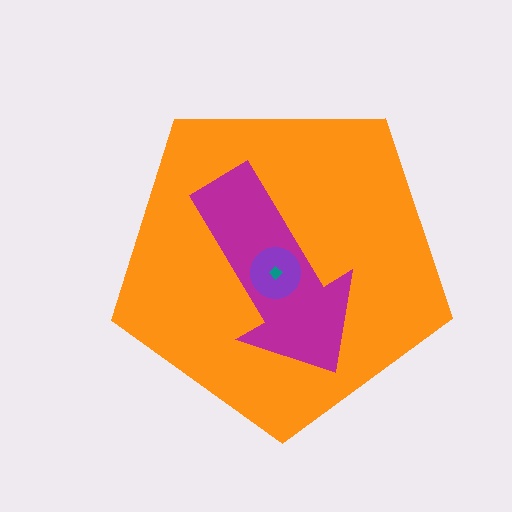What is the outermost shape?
The orange pentagon.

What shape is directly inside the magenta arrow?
The purple circle.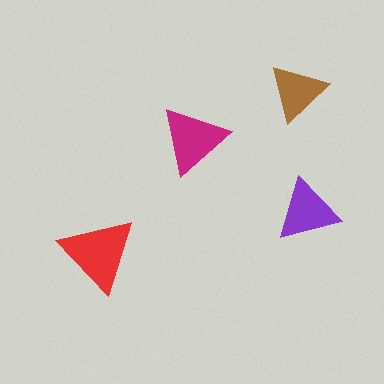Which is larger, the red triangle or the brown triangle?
The red one.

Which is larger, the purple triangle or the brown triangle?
The purple one.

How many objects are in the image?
There are 4 objects in the image.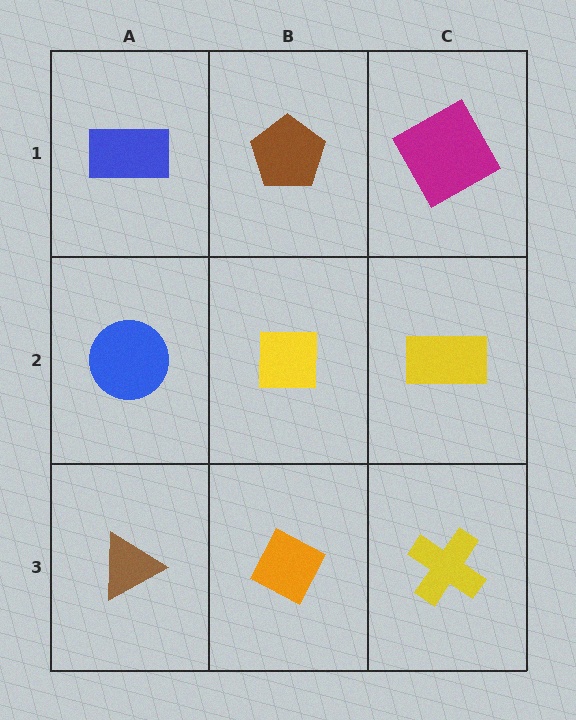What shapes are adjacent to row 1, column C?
A yellow rectangle (row 2, column C), a brown pentagon (row 1, column B).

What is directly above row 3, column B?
A yellow square.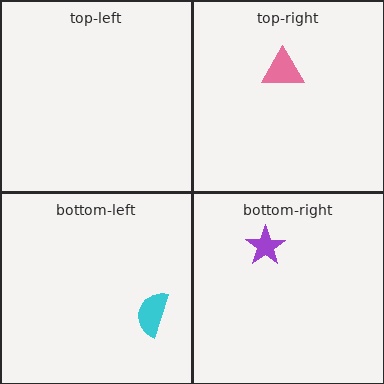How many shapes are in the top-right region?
1.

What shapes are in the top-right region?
The pink triangle.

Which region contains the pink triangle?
The top-right region.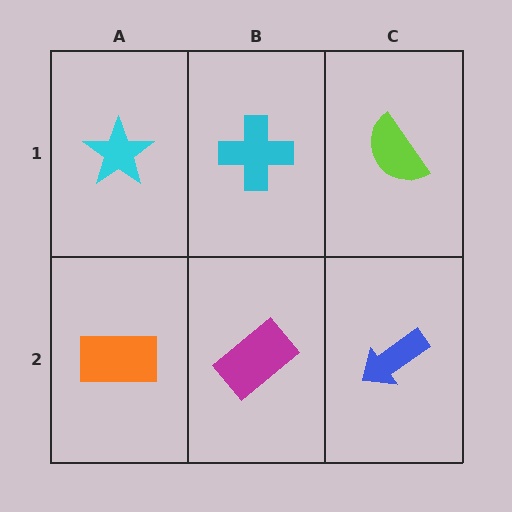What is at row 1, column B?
A cyan cross.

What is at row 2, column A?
An orange rectangle.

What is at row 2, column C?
A blue arrow.